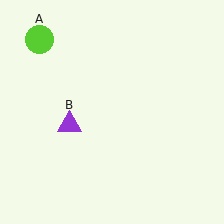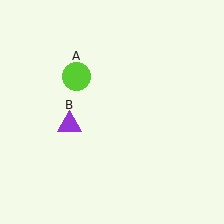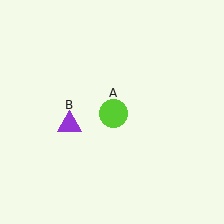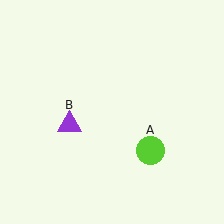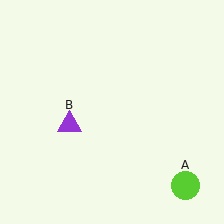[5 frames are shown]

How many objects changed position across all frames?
1 object changed position: lime circle (object A).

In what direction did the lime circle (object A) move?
The lime circle (object A) moved down and to the right.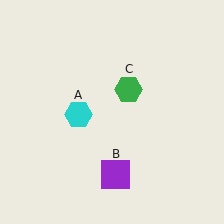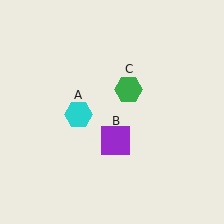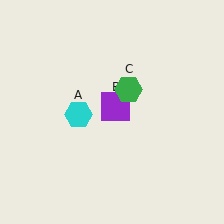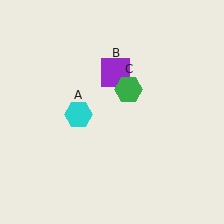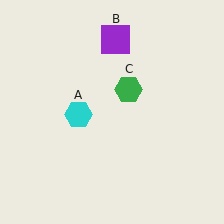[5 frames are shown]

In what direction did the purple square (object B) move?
The purple square (object B) moved up.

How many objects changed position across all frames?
1 object changed position: purple square (object B).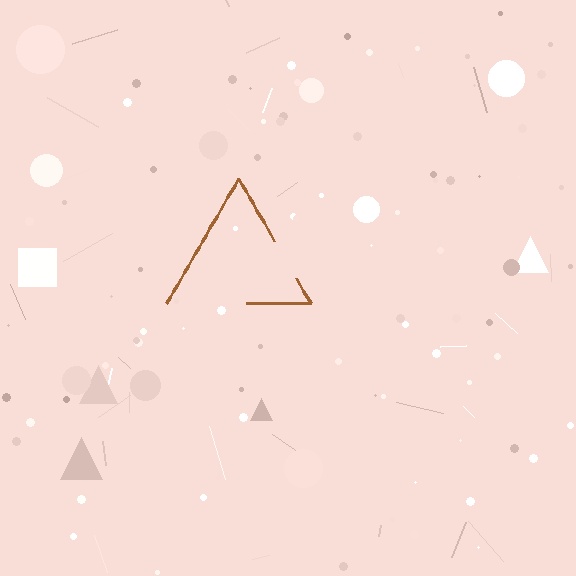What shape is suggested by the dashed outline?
The dashed outline suggests a triangle.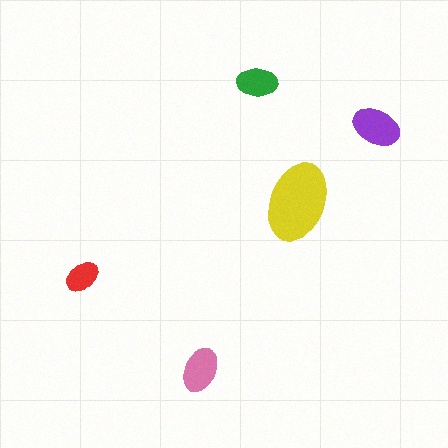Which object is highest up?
The green ellipse is topmost.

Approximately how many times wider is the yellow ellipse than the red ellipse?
About 2.5 times wider.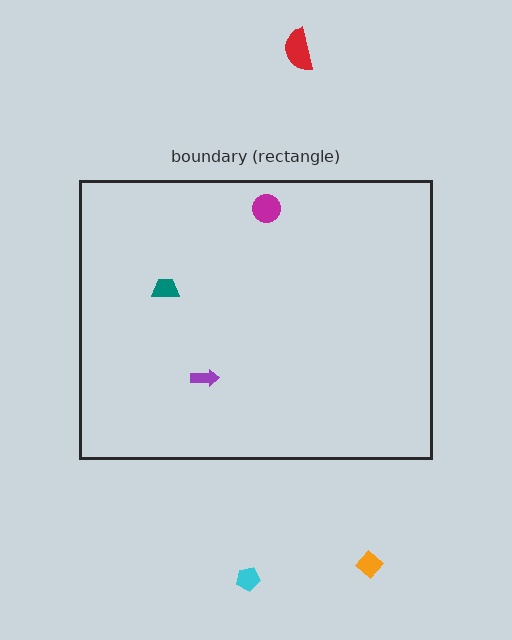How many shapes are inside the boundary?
3 inside, 3 outside.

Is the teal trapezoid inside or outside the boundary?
Inside.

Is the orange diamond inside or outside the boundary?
Outside.